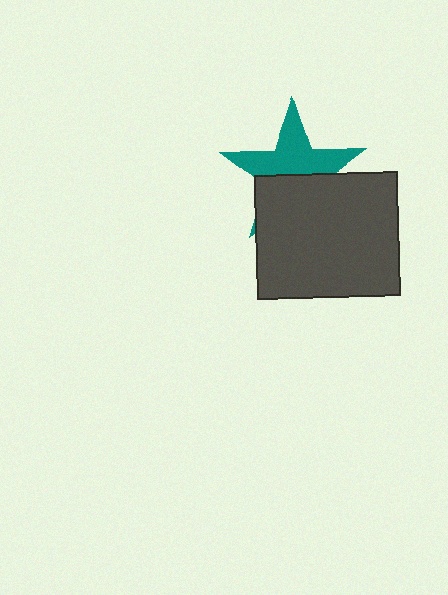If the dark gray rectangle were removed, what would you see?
You would see the complete teal star.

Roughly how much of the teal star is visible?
About half of it is visible (roughly 54%).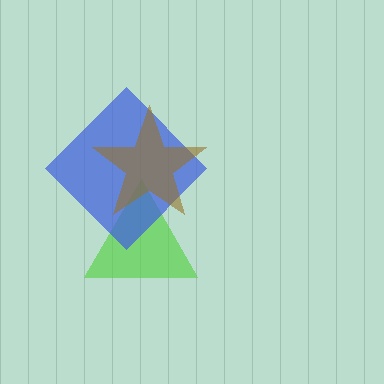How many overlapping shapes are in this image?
There are 3 overlapping shapes in the image.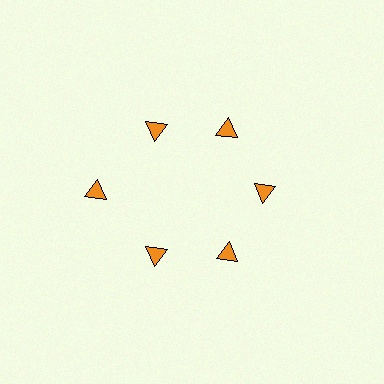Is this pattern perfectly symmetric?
No. The 6 orange triangles are arranged in a ring, but one element near the 9 o'clock position is pushed outward from the center, breaking the 6-fold rotational symmetry.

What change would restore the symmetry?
The symmetry would be restored by moving it inward, back onto the ring so that all 6 triangles sit at equal angles and equal distance from the center.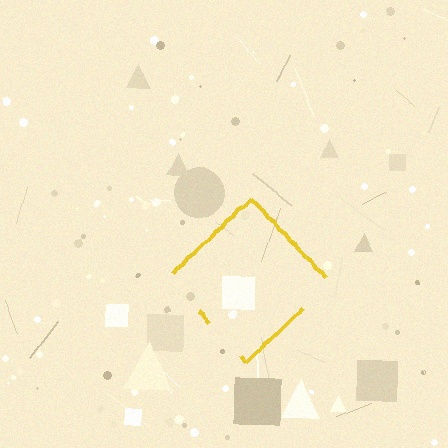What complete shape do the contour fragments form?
The contour fragments form a diamond.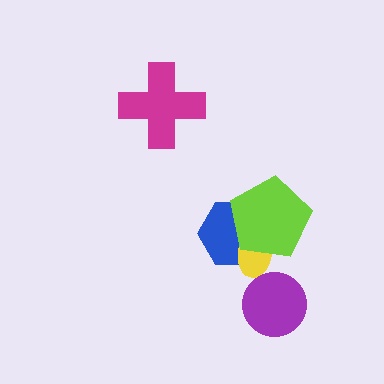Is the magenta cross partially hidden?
No, no other shape covers it.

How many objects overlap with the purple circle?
0 objects overlap with the purple circle.